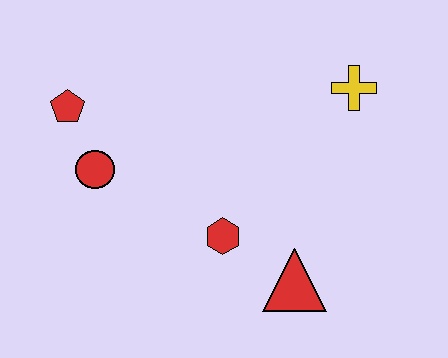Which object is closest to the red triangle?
The red hexagon is closest to the red triangle.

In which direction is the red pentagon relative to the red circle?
The red pentagon is above the red circle.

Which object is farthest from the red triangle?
The red pentagon is farthest from the red triangle.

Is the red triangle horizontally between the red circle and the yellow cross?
Yes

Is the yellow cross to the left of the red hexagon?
No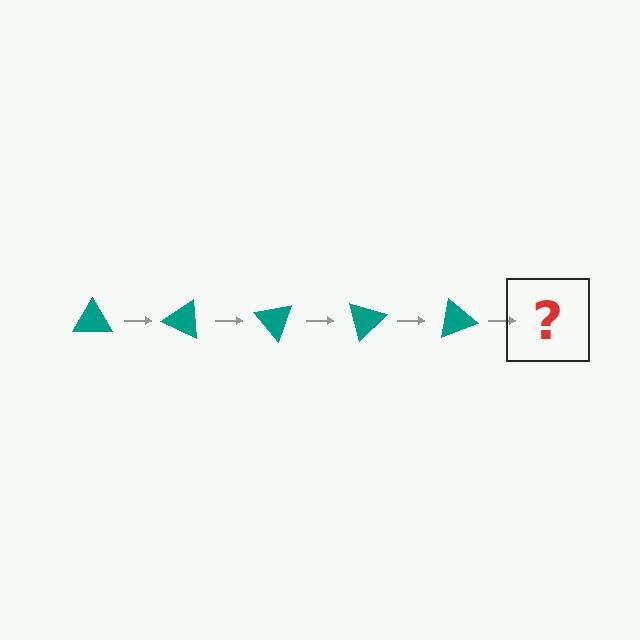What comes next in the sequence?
The next element should be a teal triangle rotated 125 degrees.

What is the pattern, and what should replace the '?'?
The pattern is that the triangle rotates 25 degrees each step. The '?' should be a teal triangle rotated 125 degrees.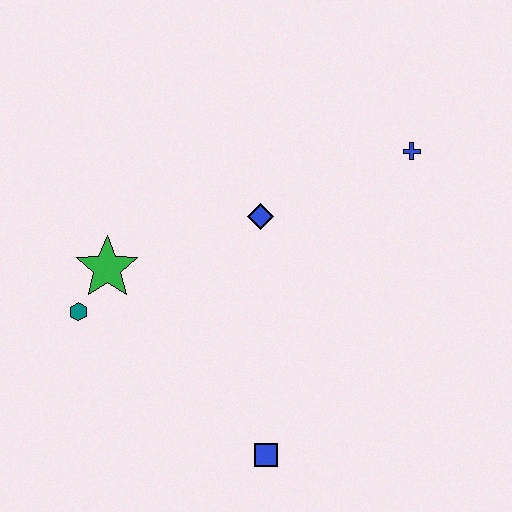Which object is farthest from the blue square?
The blue cross is farthest from the blue square.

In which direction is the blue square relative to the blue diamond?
The blue square is below the blue diamond.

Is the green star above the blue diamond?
No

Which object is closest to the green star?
The teal hexagon is closest to the green star.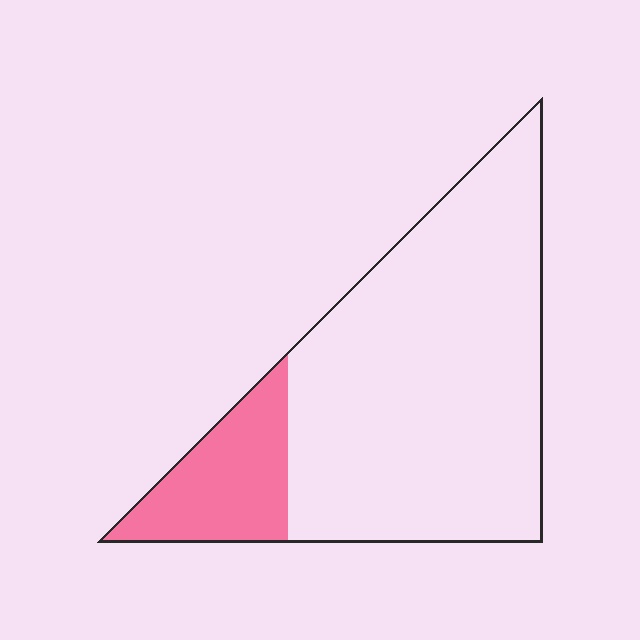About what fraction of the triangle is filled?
About one fifth (1/5).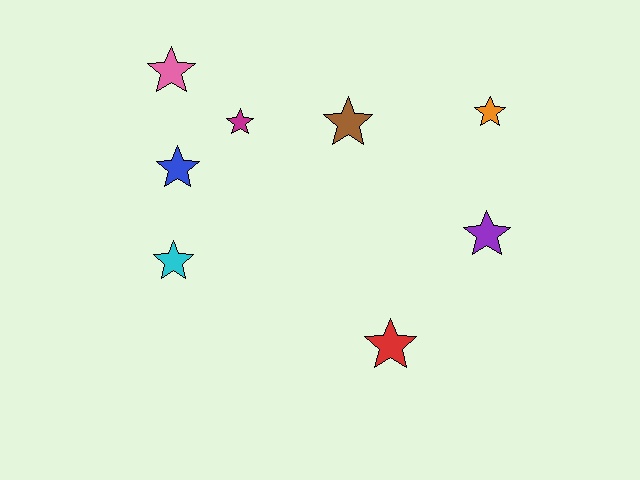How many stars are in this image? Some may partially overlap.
There are 8 stars.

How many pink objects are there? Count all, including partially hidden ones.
There is 1 pink object.